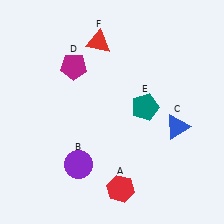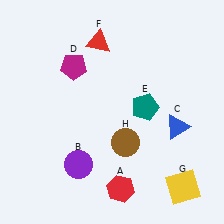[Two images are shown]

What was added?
A yellow square (G), a brown circle (H) were added in Image 2.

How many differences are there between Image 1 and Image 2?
There are 2 differences between the two images.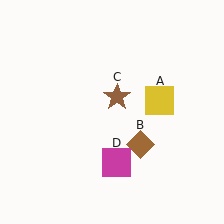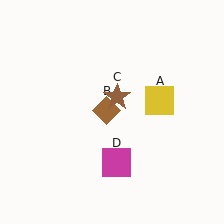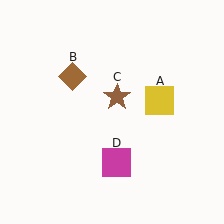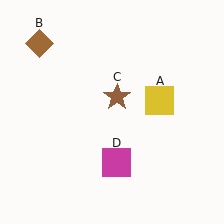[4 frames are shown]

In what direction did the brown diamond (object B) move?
The brown diamond (object B) moved up and to the left.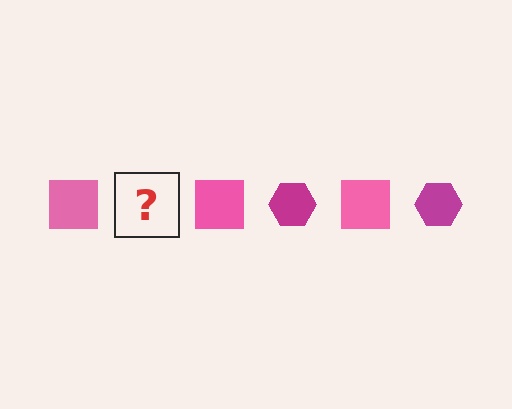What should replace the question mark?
The question mark should be replaced with a magenta hexagon.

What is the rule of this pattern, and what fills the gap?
The rule is that the pattern alternates between pink square and magenta hexagon. The gap should be filled with a magenta hexagon.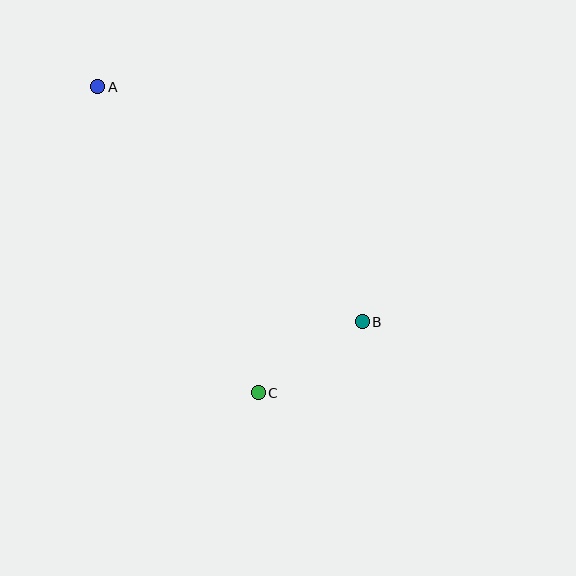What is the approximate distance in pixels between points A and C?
The distance between A and C is approximately 346 pixels.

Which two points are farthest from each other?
Points A and B are farthest from each other.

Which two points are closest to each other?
Points B and C are closest to each other.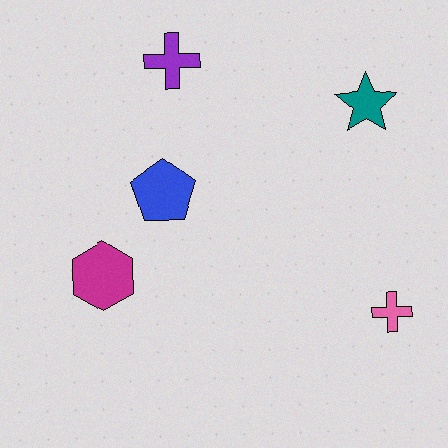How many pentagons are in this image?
There is 1 pentagon.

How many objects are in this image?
There are 5 objects.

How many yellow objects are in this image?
There are no yellow objects.